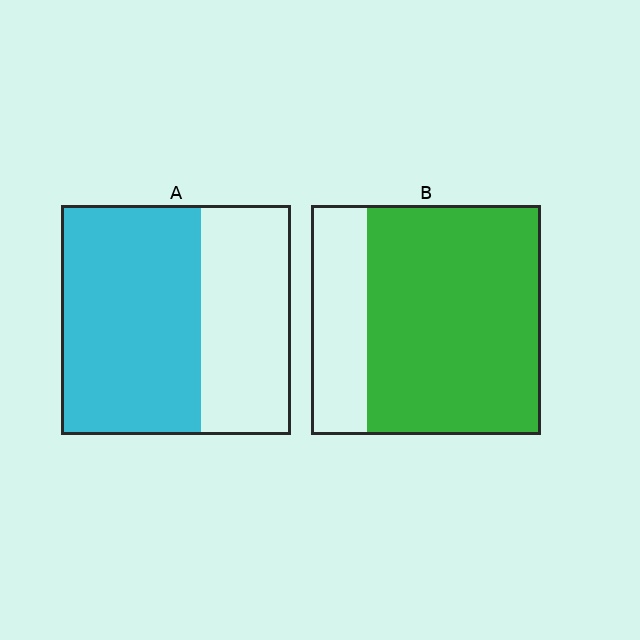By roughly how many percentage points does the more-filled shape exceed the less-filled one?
By roughly 15 percentage points (B over A).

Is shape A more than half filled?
Yes.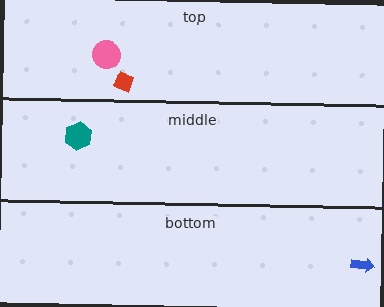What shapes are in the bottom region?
The blue arrow.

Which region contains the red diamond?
The top region.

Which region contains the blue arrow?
The bottom region.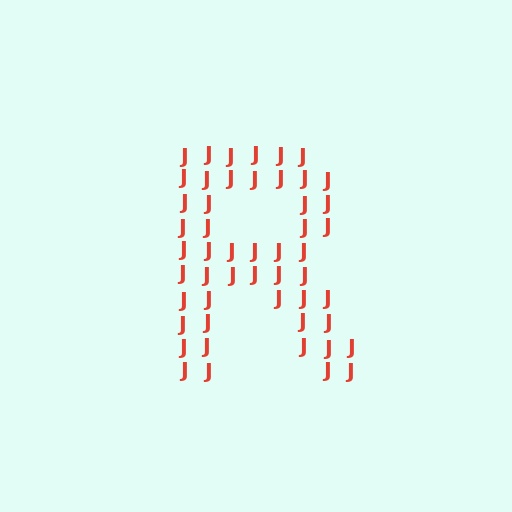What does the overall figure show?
The overall figure shows the letter R.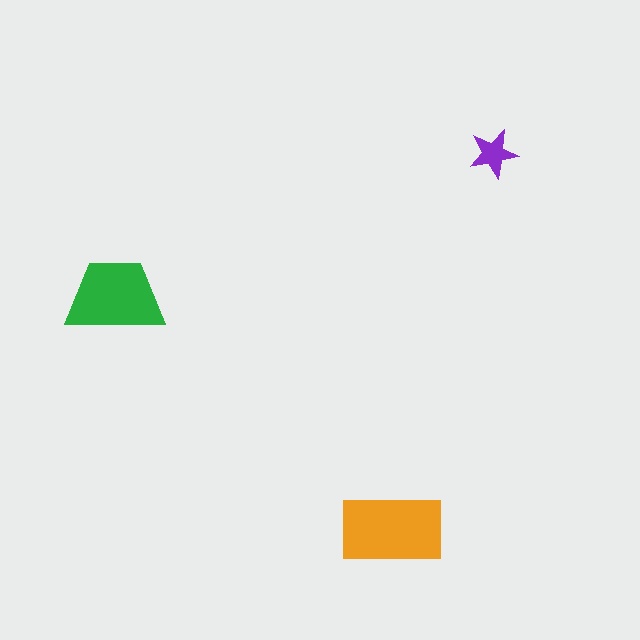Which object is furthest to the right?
The purple star is rightmost.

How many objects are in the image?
There are 3 objects in the image.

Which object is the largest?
The orange rectangle.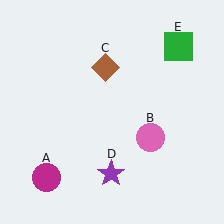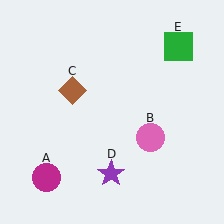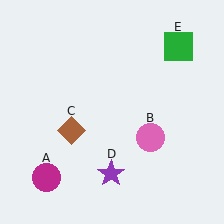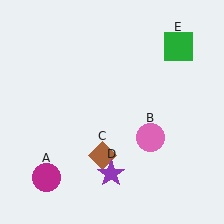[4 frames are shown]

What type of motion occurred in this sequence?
The brown diamond (object C) rotated counterclockwise around the center of the scene.